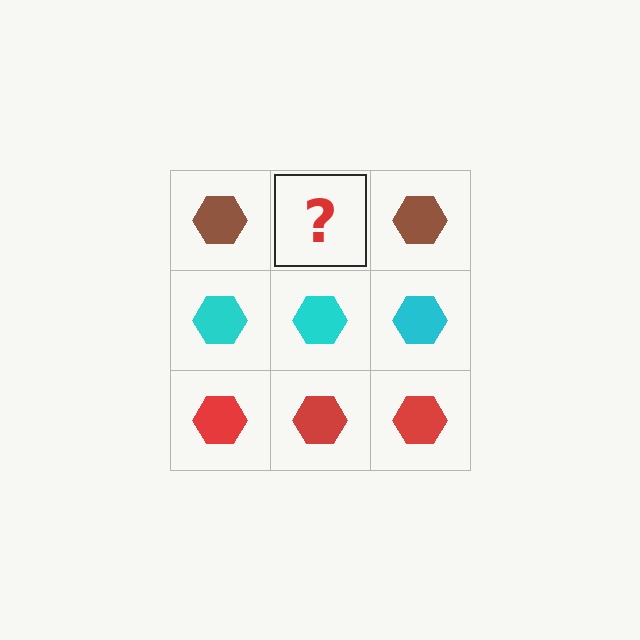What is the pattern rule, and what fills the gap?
The rule is that each row has a consistent color. The gap should be filled with a brown hexagon.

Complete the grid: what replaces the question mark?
The question mark should be replaced with a brown hexagon.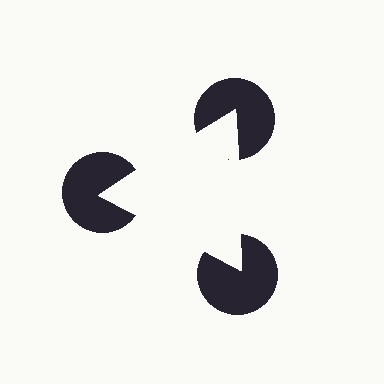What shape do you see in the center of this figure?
An illusory triangle — its edges are inferred from the aligned wedge cuts in the pac-man discs, not physically drawn.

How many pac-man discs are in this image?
There are 3 — one at each vertex of the illusory triangle.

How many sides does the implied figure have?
3 sides.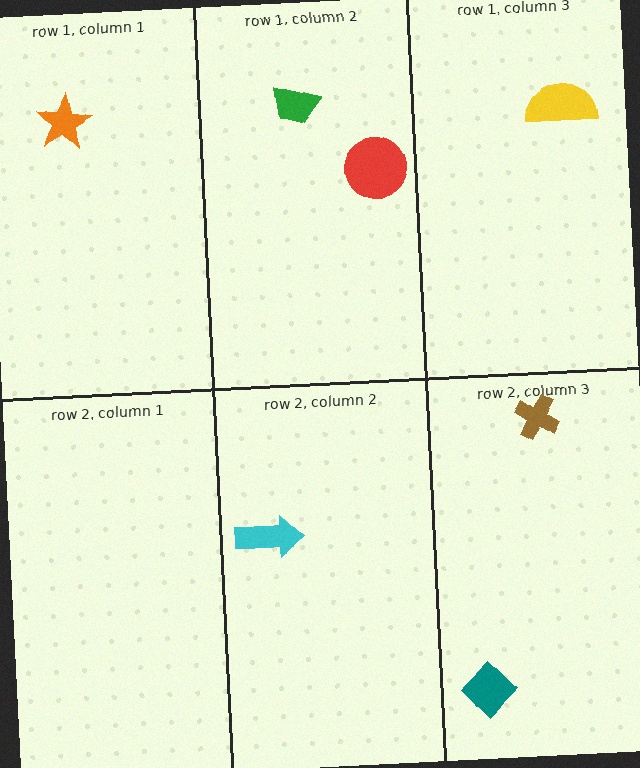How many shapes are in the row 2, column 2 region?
1.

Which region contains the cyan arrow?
The row 2, column 2 region.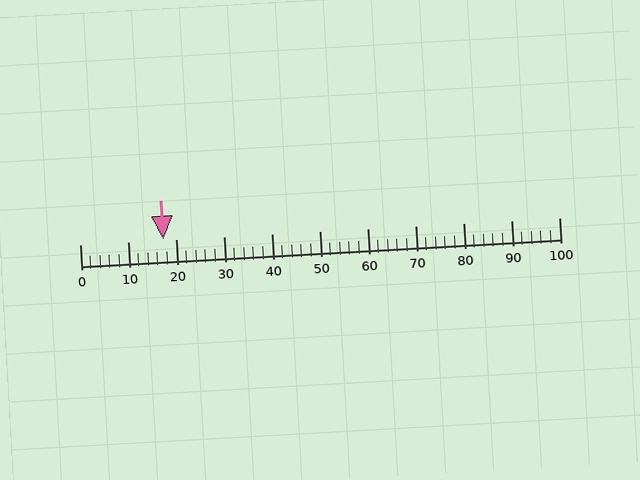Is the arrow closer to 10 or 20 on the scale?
The arrow is closer to 20.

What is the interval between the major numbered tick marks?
The major tick marks are spaced 10 units apart.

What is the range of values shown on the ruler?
The ruler shows values from 0 to 100.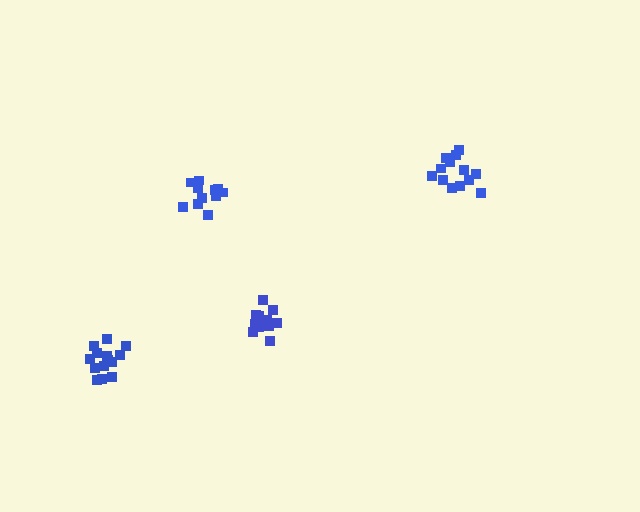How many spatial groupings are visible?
There are 4 spatial groupings.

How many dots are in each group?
Group 1: 16 dots, Group 2: 11 dots, Group 3: 14 dots, Group 4: 13 dots (54 total).